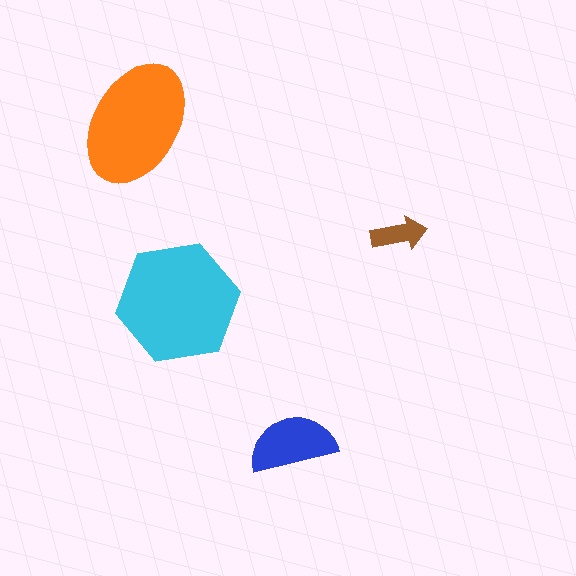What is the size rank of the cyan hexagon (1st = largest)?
1st.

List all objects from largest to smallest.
The cyan hexagon, the orange ellipse, the blue semicircle, the brown arrow.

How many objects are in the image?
There are 4 objects in the image.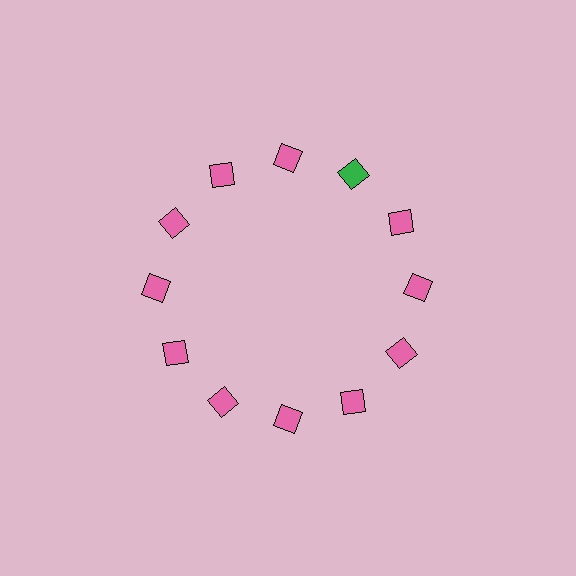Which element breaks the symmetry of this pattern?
The green square at roughly the 1 o'clock position breaks the symmetry. All other shapes are pink squares.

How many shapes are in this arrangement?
There are 12 shapes arranged in a ring pattern.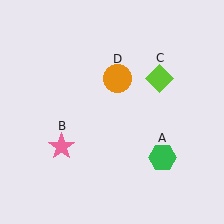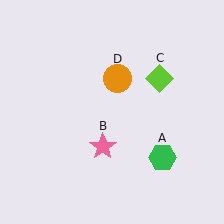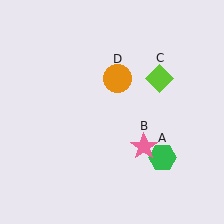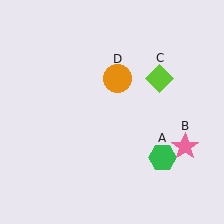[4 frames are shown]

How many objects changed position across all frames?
1 object changed position: pink star (object B).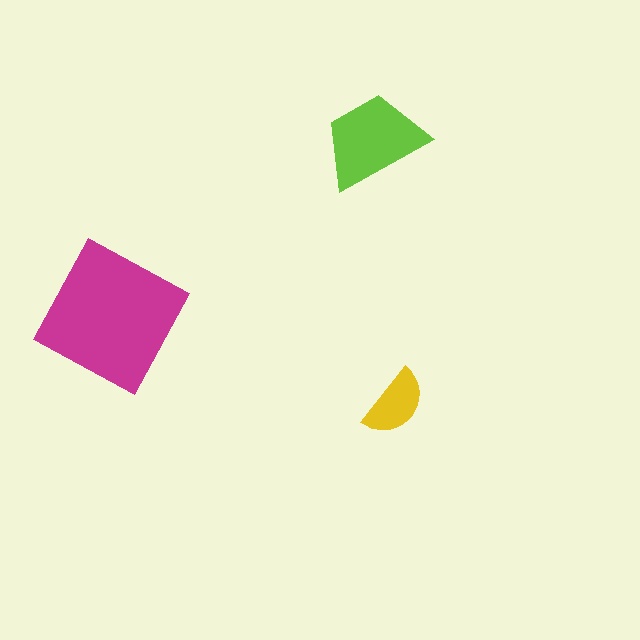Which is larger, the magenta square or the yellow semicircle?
The magenta square.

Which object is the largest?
The magenta square.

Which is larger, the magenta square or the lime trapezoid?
The magenta square.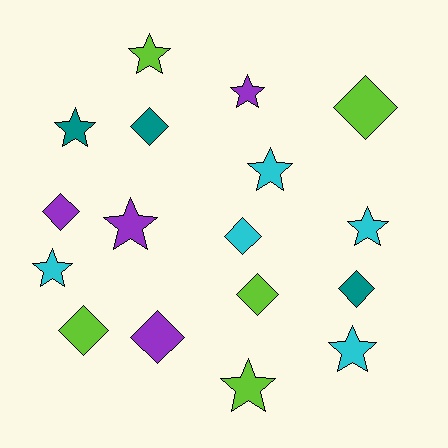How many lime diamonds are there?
There are 3 lime diamonds.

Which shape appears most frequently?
Star, with 9 objects.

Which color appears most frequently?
Lime, with 5 objects.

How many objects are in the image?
There are 17 objects.